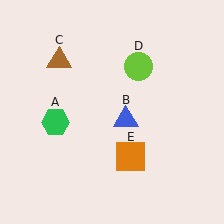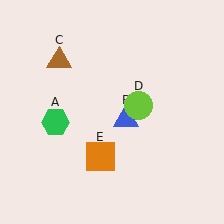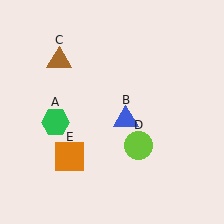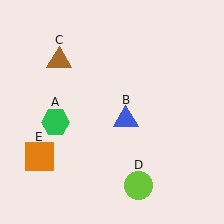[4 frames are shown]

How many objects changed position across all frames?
2 objects changed position: lime circle (object D), orange square (object E).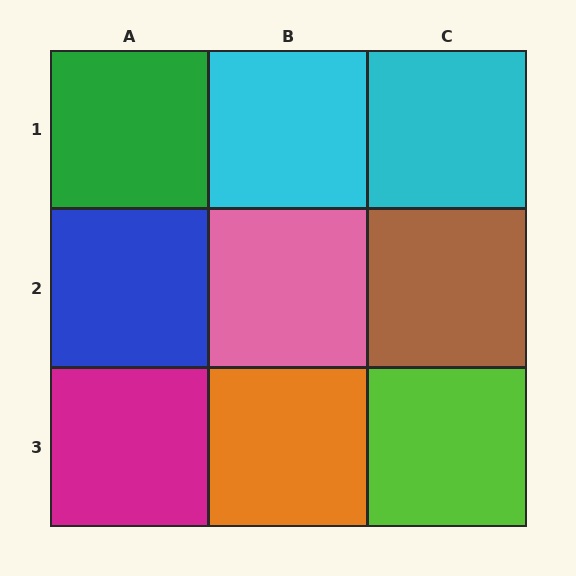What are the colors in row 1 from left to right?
Green, cyan, cyan.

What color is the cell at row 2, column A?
Blue.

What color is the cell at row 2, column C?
Brown.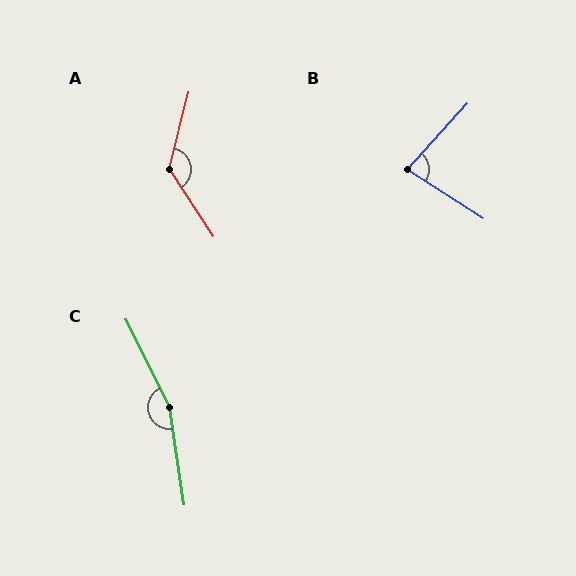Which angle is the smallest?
B, at approximately 81 degrees.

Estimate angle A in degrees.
Approximately 133 degrees.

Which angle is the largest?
C, at approximately 162 degrees.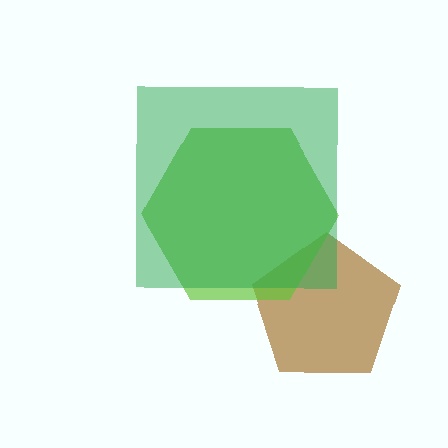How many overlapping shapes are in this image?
There are 3 overlapping shapes in the image.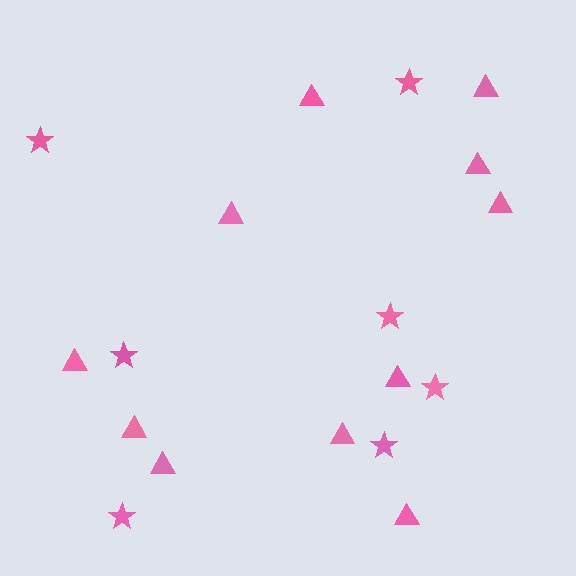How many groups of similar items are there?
There are 2 groups: one group of triangles (11) and one group of stars (7).